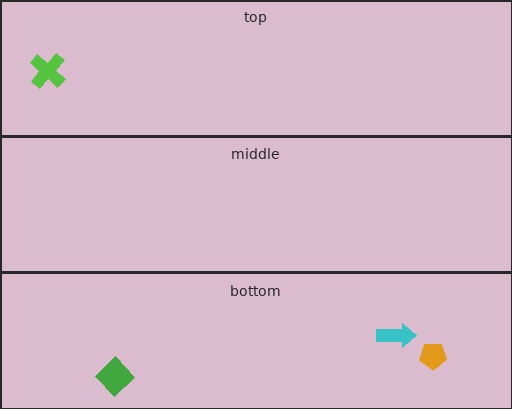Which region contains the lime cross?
The top region.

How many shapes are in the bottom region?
3.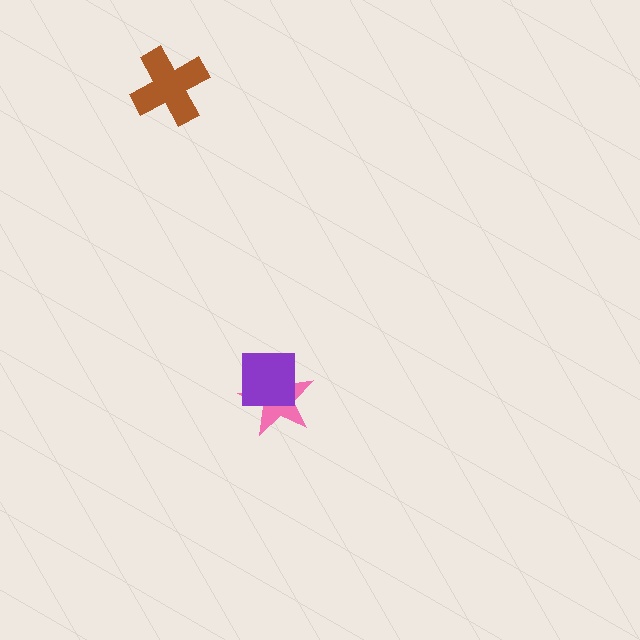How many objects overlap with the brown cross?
0 objects overlap with the brown cross.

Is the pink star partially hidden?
Yes, it is partially covered by another shape.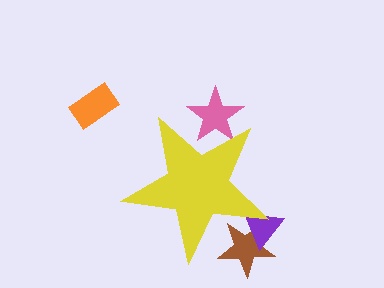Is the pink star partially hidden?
Yes, the pink star is partially hidden behind the yellow star.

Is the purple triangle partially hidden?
Yes, the purple triangle is partially hidden behind the yellow star.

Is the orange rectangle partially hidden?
No, the orange rectangle is fully visible.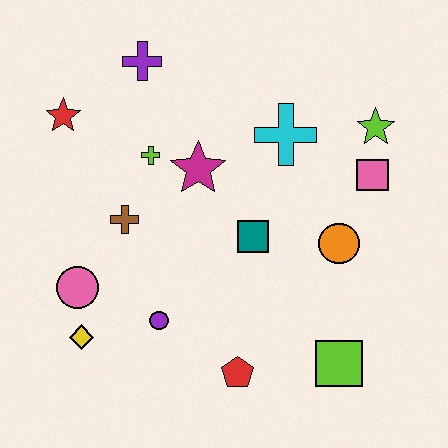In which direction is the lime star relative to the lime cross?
The lime star is to the right of the lime cross.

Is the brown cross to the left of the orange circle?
Yes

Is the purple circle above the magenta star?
No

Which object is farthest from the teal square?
The red star is farthest from the teal square.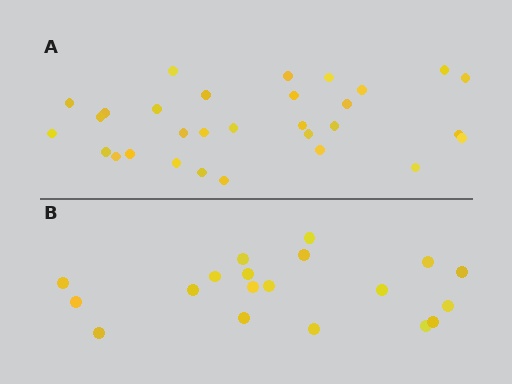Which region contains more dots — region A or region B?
Region A (the top region) has more dots.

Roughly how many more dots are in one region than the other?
Region A has roughly 12 or so more dots than region B.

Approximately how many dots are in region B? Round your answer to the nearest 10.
About 20 dots. (The exact count is 19, which rounds to 20.)